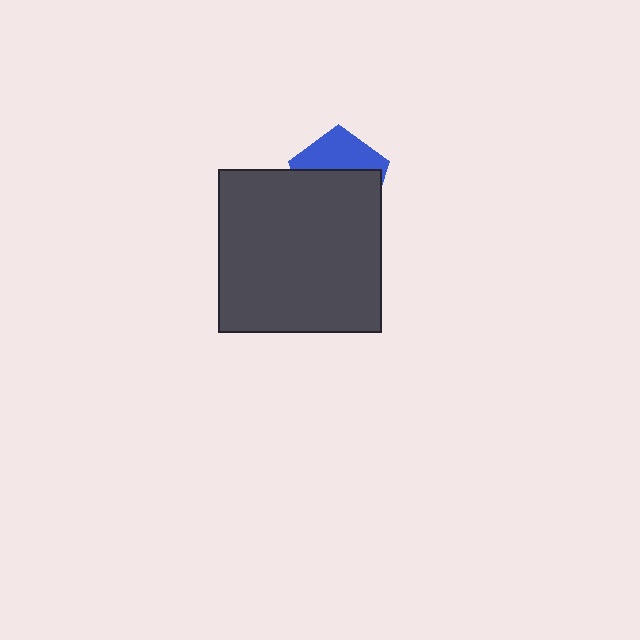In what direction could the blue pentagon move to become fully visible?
The blue pentagon could move up. That would shift it out from behind the dark gray square entirely.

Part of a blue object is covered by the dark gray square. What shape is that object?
It is a pentagon.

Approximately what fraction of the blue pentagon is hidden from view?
Roughly 60% of the blue pentagon is hidden behind the dark gray square.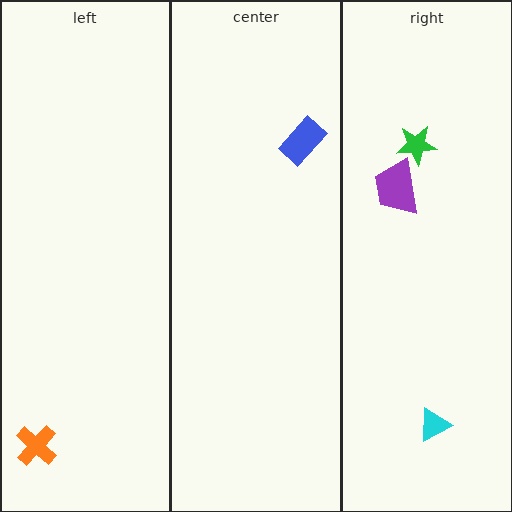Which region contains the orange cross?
The left region.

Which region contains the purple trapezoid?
The right region.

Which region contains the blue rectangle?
The center region.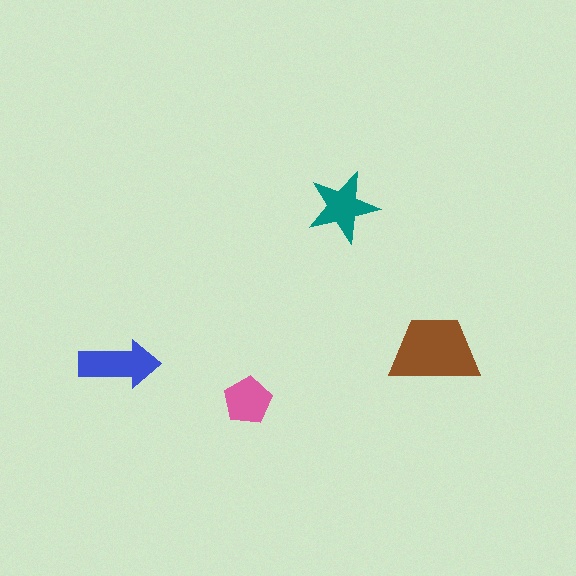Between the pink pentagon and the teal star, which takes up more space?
The teal star.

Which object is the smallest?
The pink pentagon.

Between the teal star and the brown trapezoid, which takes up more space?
The brown trapezoid.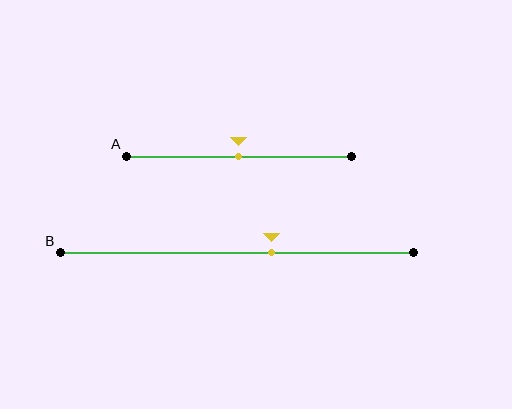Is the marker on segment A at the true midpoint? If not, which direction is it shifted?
Yes, the marker on segment A is at the true midpoint.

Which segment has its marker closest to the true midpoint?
Segment A has its marker closest to the true midpoint.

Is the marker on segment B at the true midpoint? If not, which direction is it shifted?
No, the marker on segment B is shifted to the right by about 10% of the segment length.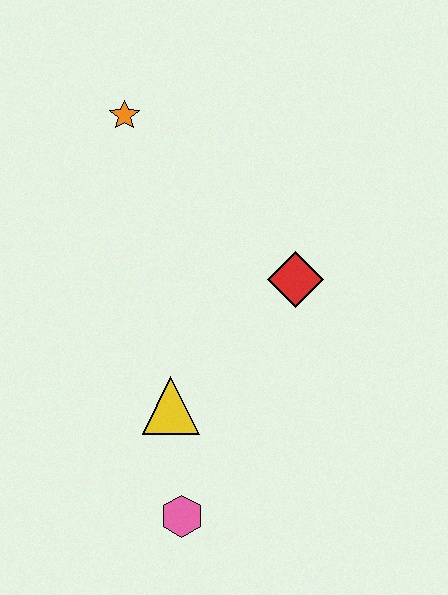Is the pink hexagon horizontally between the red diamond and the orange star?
Yes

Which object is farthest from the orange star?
The pink hexagon is farthest from the orange star.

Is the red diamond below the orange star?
Yes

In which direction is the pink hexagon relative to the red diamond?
The pink hexagon is below the red diamond.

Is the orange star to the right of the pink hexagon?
No